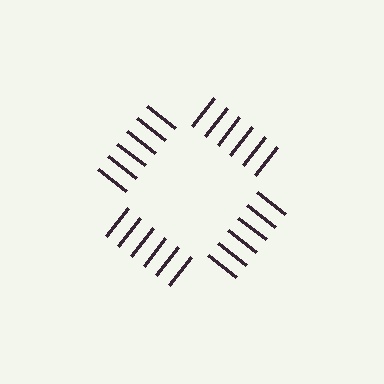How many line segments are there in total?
24 — 6 along each of the 4 edges.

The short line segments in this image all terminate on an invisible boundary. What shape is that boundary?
An illusory square — the line segments terminate on its edges but no continuous stroke is drawn.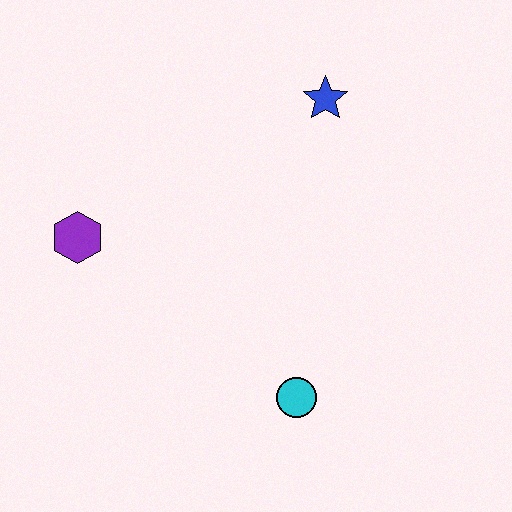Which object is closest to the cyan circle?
The purple hexagon is closest to the cyan circle.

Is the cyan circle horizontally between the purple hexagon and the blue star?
Yes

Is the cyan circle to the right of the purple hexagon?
Yes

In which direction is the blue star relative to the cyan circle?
The blue star is above the cyan circle.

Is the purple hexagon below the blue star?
Yes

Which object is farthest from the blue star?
The cyan circle is farthest from the blue star.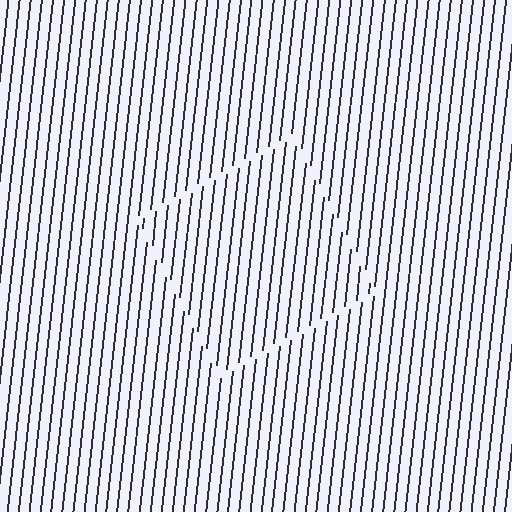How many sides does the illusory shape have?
4 sides — the line-ends trace a square.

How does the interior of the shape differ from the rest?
The interior of the shape contains the same grating, shifted by half a period — the contour is defined by the phase discontinuity where line-ends from the inner and outer gratings abut.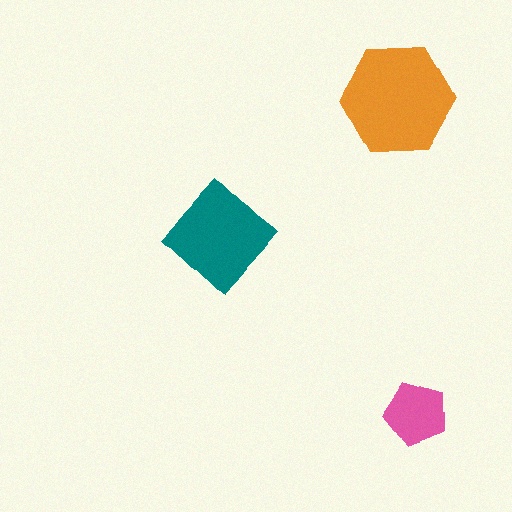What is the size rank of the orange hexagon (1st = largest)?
1st.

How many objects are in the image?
There are 3 objects in the image.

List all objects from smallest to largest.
The pink pentagon, the teal diamond, the orange hexagon.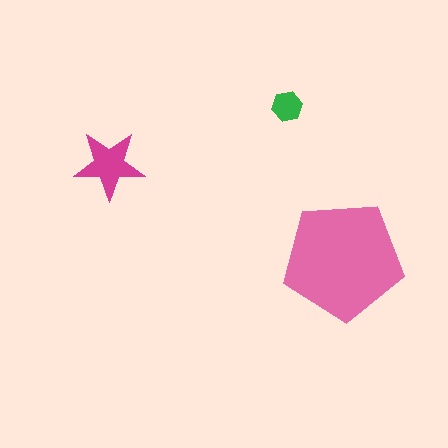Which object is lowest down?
The pink pentagon is bottommost.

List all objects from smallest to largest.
The green hexagon, the magenta star, the pink pentagon.